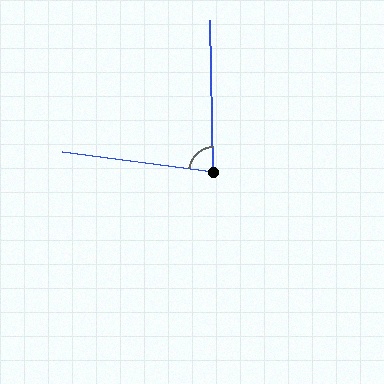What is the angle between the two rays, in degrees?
Approximately 81 degrees.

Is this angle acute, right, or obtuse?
It is acute.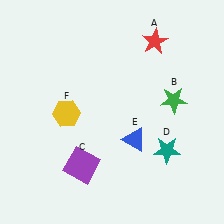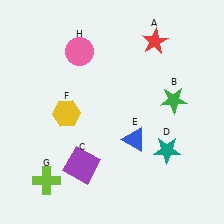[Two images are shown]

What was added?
A lime cross (G), a pink circle (H) were added in Image 2.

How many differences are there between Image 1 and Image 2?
There are 2 differences between the two images.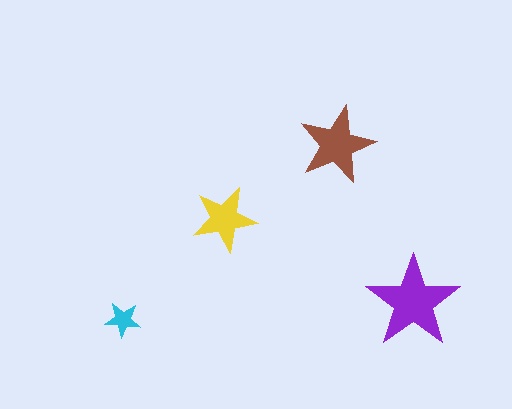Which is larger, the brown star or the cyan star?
The brown one.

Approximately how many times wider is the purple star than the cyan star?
About 2.5 times wider.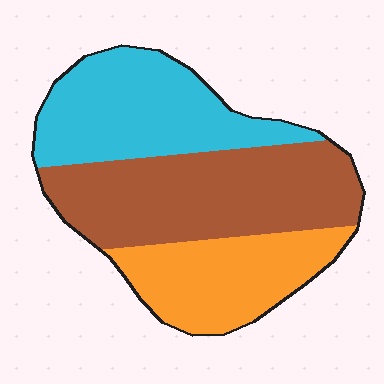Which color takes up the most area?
Brown, at roughly 40%.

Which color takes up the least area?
Orange, at roughly 25%.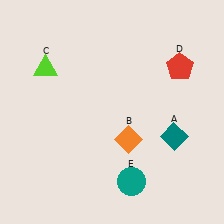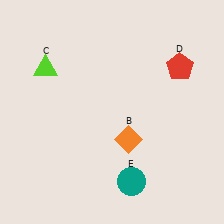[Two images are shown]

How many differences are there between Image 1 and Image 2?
There is 1 difference between the two images.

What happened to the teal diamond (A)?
The teal diamond (A) was removed in Image 2. It was in the bottom-right area of Image 1.